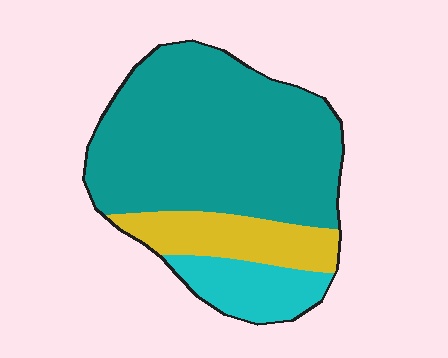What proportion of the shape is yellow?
Yellow takes up less than a quarter of the shape.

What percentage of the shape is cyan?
Cyan covers 14% of the shape.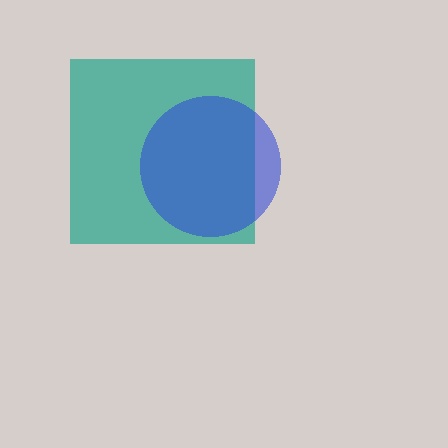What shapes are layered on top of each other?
The layered shapes are: a teal square, a blue circle.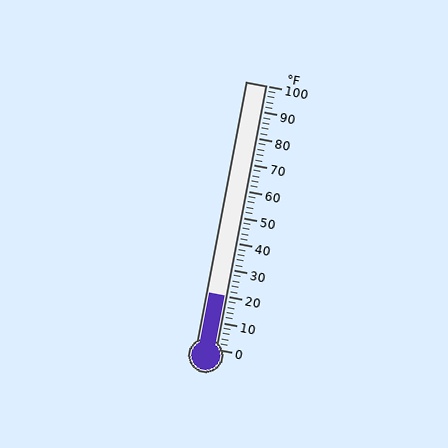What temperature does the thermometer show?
The thermometer shows approximately 20°F.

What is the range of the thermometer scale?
The thermometer scale ranges from 0°F to 100°F.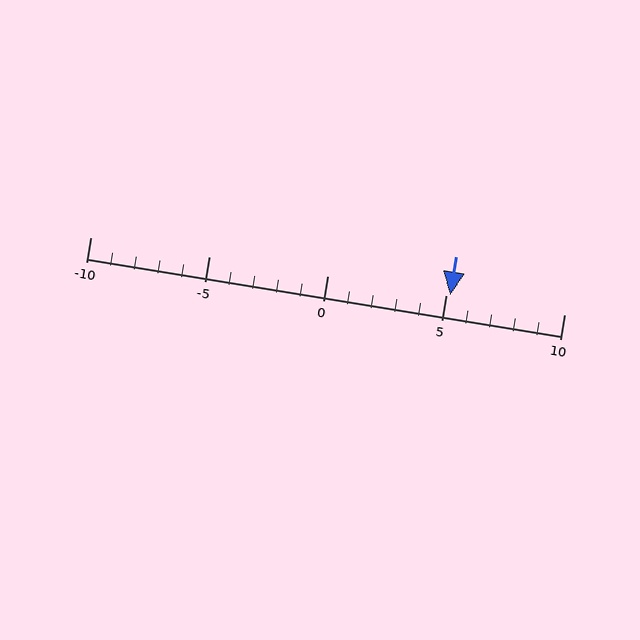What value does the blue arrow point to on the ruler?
The blue arrow points to approximately 5.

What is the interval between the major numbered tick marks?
The major tick marks are spaced 5 units apart.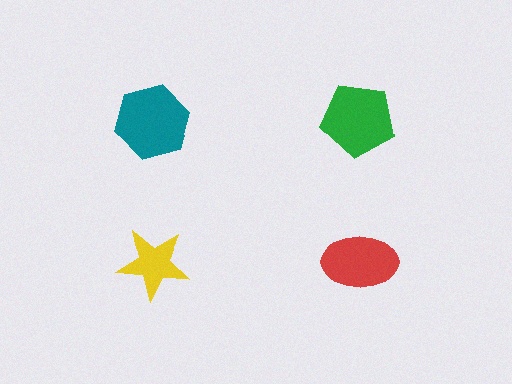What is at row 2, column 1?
A yellow star.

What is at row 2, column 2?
A red ellipse.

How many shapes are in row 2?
2 shapes.